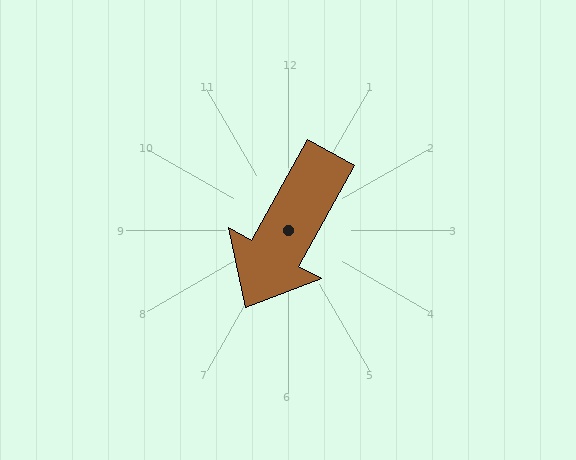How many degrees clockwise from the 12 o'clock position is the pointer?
Approximately 209 degrees.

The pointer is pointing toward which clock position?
Roughly 7 o'clock.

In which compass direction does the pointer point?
Southwest.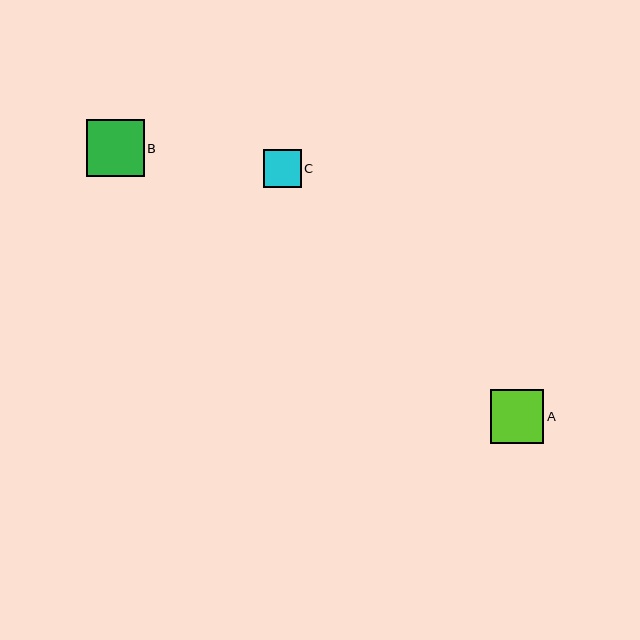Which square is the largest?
Square B is the largest with a size of approximately 57 pixels.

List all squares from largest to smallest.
From largest to smallest: B, A, C.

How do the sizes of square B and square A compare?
Square B and square A are approximately the same size.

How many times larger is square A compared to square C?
Square A is approximately 1.4 times the size of square C.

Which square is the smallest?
Square C is the smallest with a size of approximately 38 pixels.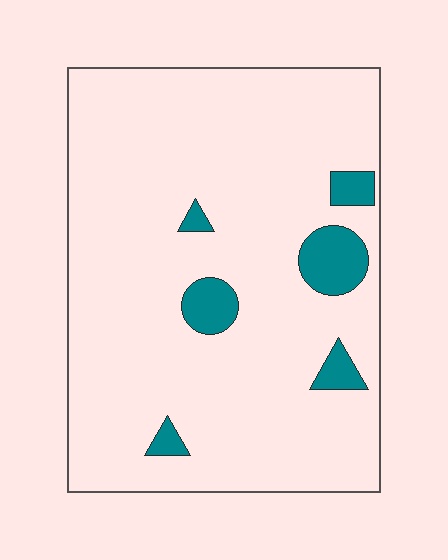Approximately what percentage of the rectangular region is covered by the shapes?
Approximately 10%.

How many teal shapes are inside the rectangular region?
6.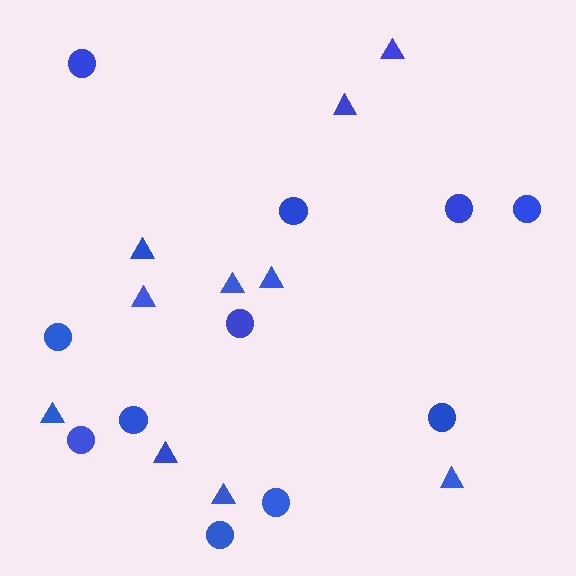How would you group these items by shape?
There are 2 groups: one group of circles (11) and one group of triangles (10).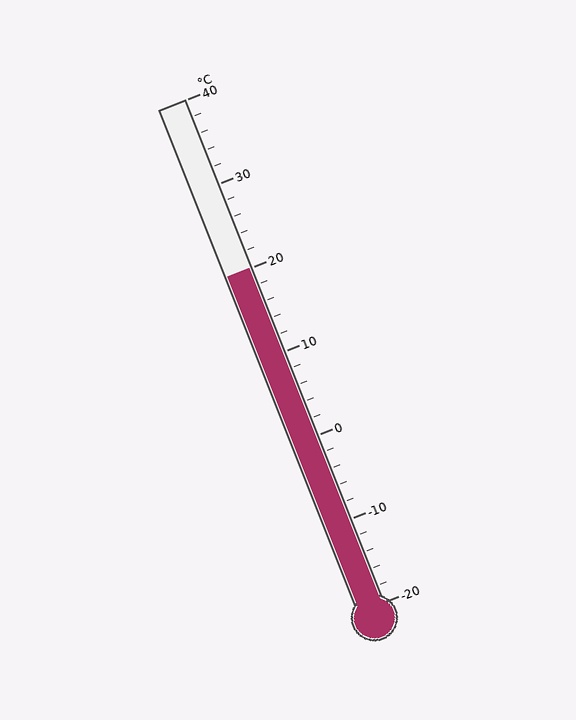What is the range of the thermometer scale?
The thermometer scale ranges from -20°C to 40°C.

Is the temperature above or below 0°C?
The temperature is above 0°C.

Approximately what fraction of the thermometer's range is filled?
The thermometer is filled to approximately 65% of its range.